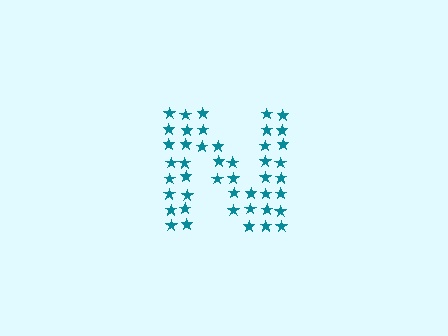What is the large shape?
The large shape is the letter N.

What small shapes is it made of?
It is made of small stars.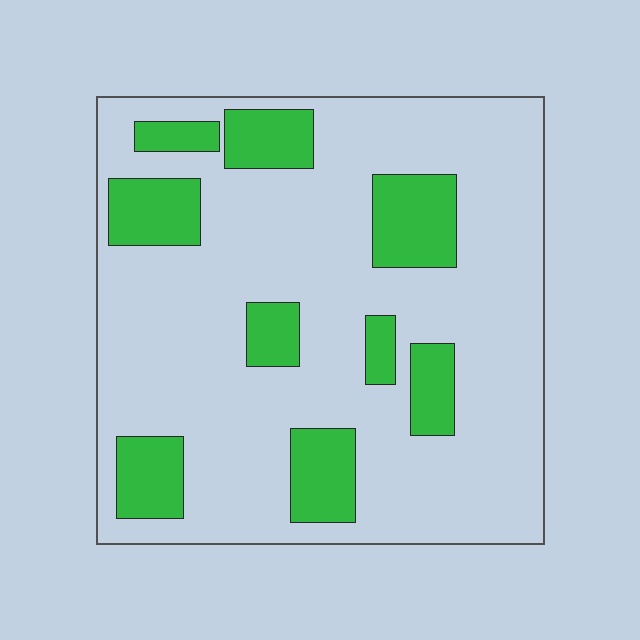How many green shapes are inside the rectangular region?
9.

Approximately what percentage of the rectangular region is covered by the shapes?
Approximately 20%.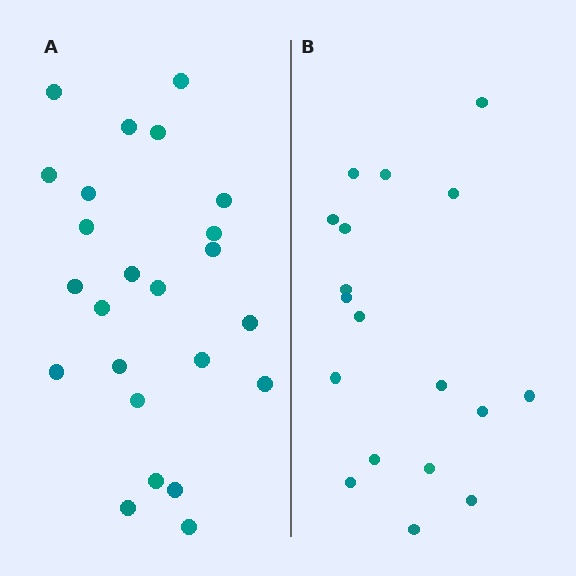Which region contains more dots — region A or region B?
Region A (the left region) has more dots.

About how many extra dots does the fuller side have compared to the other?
Region A has about 6 more dots than region B.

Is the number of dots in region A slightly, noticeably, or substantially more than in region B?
Region A has noticeably more, but not dramatically so. The ratio is roughly 1.3 to 1.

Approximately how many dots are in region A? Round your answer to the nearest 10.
About 20 dots. (The exact count is 24, which rounds to 20.)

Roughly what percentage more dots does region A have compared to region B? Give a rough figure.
About 35% more.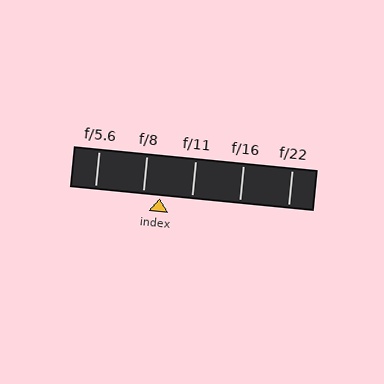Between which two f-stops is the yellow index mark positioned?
The index mark is between f/8 and f/11.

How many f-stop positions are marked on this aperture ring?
There are 5 f-stop positions marked.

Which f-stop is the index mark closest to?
The index mark is closest to f/8.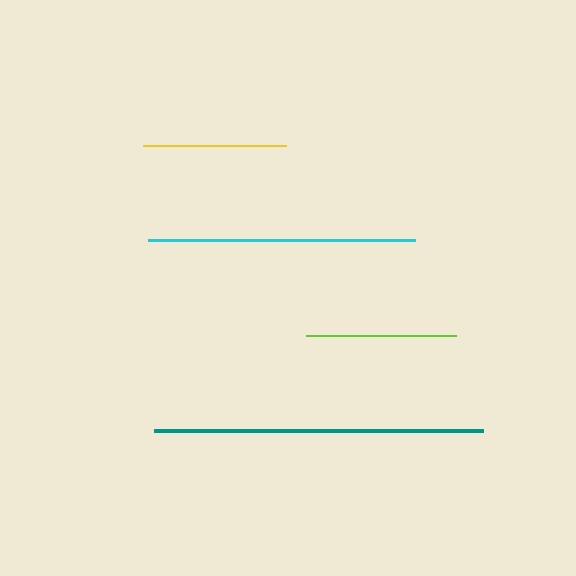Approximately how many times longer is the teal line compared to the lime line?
The teal line is approximately 2.2 times the length of the lime line.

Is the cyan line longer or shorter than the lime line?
The cyan line is longer than the lime line.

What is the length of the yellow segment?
The yellow segment is approximately 143 pixels long.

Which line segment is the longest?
The teal line is the longest at approximately 329 pixels.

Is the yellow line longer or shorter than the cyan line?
The cyan line is longer than the yellow line.